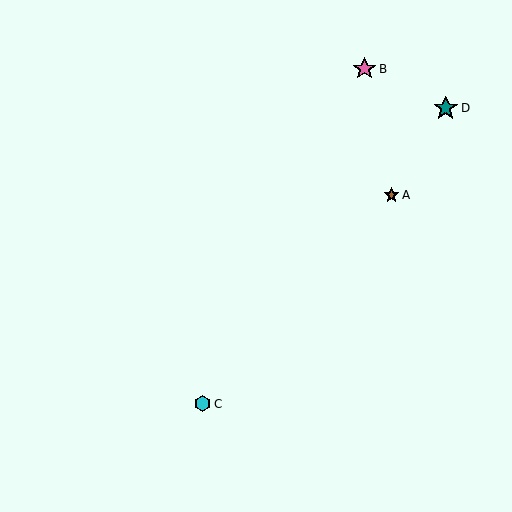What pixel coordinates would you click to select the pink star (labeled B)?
Click at (364, 69) to select the pink star B.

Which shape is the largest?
The teal star (labeled D) is the largest.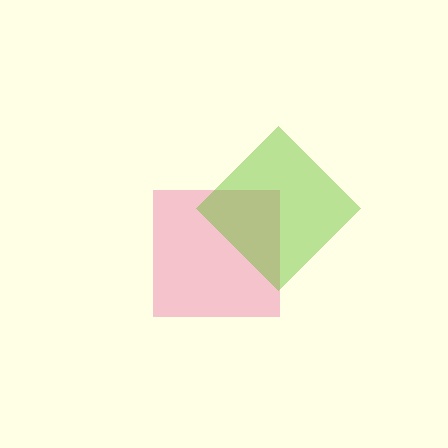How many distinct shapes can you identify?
There are 2 distinct shapes: a pink square, a lime diamond.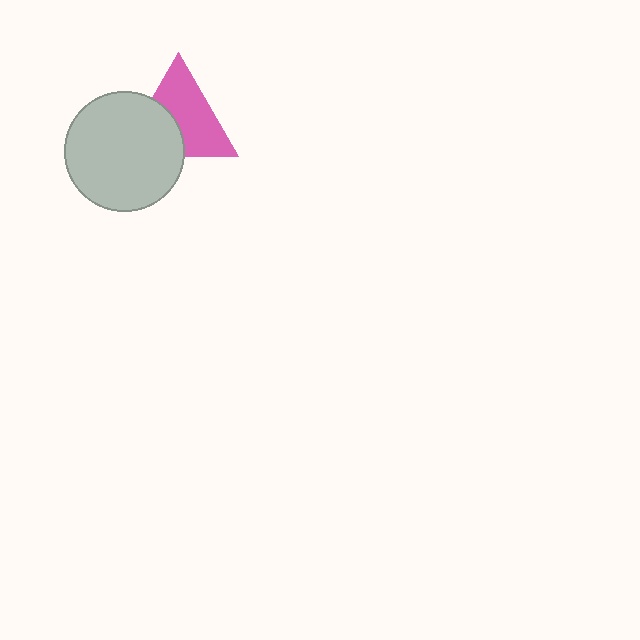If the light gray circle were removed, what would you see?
You would see the complete pink triangle.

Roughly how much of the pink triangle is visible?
About half of it is visible (roughly 61%).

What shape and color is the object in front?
The object in front is a light gray circle.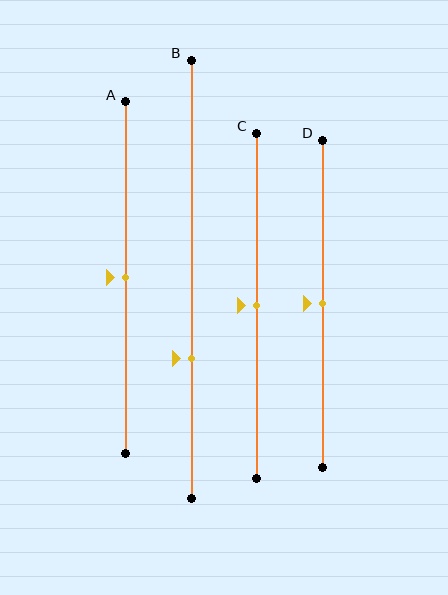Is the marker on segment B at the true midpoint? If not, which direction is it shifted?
No, the marker on segment B is shifted downward by about 18% of the segment length.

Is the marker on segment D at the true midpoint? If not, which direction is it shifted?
Yes, the marker on segment D is at the true midpoint.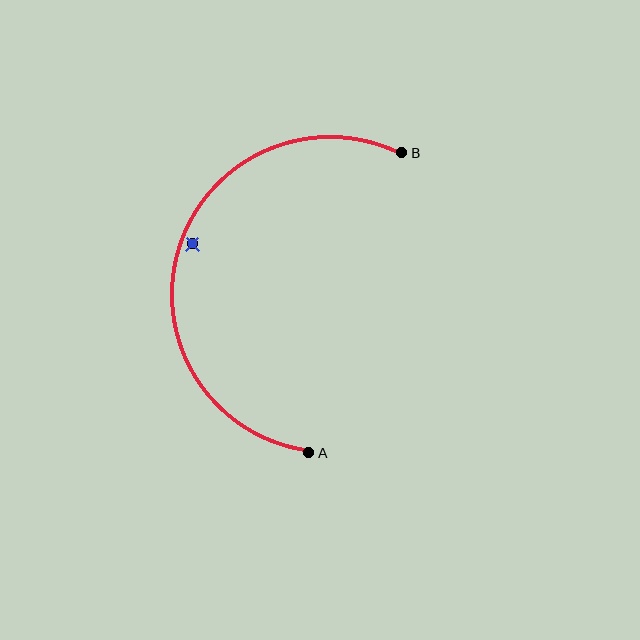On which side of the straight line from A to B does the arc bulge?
The arc bulges to the left of the straight line connecting A and B.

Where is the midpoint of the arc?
The arc midpoint is the point on the curve farthest from the straight line joining A and B. It sits to the left of that line.